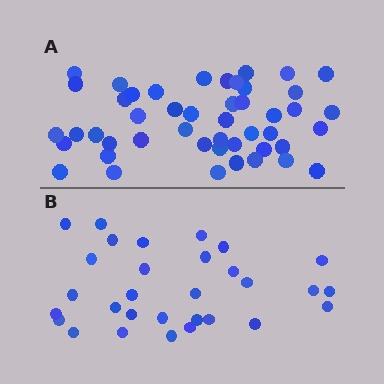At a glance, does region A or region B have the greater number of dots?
Region A (the top region) has more dots.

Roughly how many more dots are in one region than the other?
Region A has approximately 15 more dots than region B.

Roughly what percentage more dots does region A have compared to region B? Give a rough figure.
About 55% more.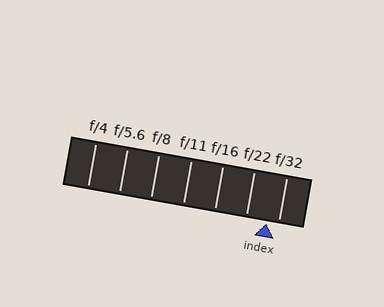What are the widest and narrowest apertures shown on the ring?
The widest aperture shown is f/4 and the narrowest is f/32.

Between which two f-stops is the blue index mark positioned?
The index mark is between f/22 and f/32.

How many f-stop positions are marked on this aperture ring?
There are 7 f-stop positions marked.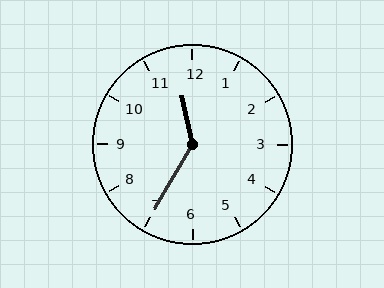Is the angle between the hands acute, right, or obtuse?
It is obtuse.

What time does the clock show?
11:35.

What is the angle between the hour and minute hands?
Approximately 138 degrees.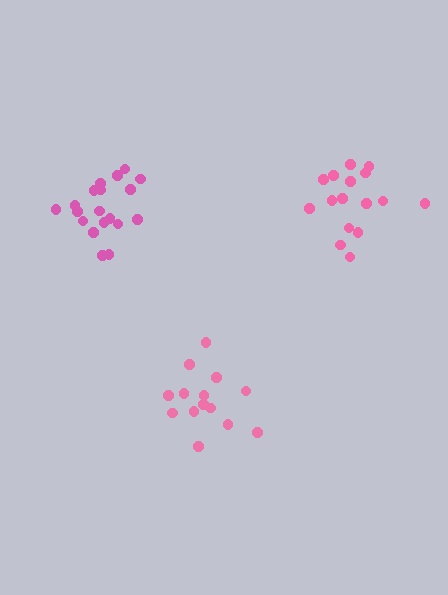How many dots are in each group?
Group 1: 14 dots, Group 2: 19 dots, Group 3: 16 dots (49 total).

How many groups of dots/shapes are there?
There are 3 groups.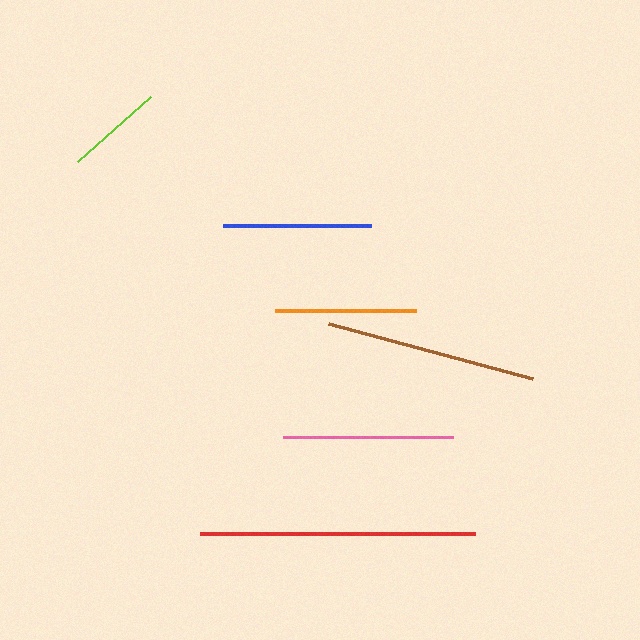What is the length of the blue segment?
The blue segment is approximately 148 pixels long.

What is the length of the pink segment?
The pink segment is approximately 170 pixels long.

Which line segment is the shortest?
The lime line is the shortest at approximately 98 pixels.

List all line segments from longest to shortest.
From longest to shortest: red, brown, pink, blue, orange, lime.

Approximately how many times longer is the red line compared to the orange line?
The red line is approximately 2.0 times the length of the orange line.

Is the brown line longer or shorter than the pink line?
The brown line is longer than the pink line.